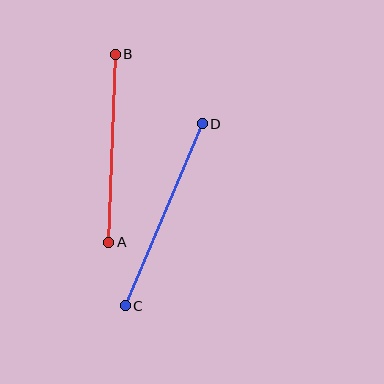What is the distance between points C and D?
The distance is approximately 197 pixels.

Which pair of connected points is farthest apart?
Points C and D are farthest apart.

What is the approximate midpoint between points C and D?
The midpoint is at approximately (164, 215) pixels.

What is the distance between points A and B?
The distance is approximately 188 pixels.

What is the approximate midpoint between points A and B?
The midpoint is at approximately (112, 148) pixels.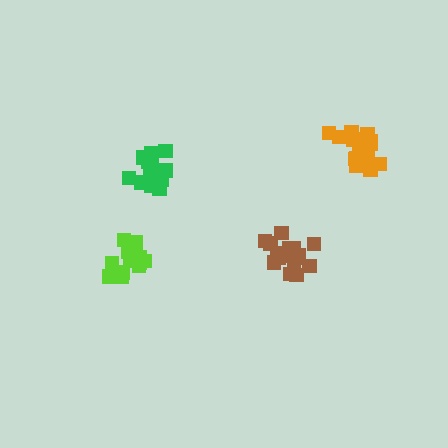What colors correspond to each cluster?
The clusters are colored: brown, orange, lime, green.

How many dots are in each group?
Group 1: 19 dots, Group 2: 18 dots, Group 3: 17 dots, Group 4: 15 dots (69 total).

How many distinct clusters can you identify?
There are 4 distinct clusters.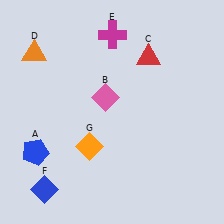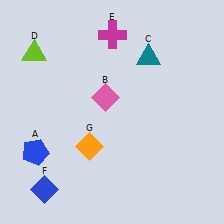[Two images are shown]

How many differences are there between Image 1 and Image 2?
There are 2 differences between the two images.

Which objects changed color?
C changed from red to teal. D changed from orange to lime.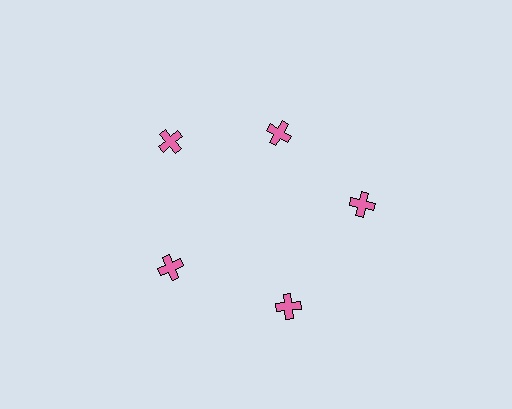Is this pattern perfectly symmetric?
No. The 5 pink crosses are arranged in a ring, but one element near the 1 o'clock position is pulled inward toward the center, breaking the 5-fold rotational symmetry.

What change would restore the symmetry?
The symmetry would be restored by moving it outward, back onto the ring so that all 5 crosses sit at equal angles and equal distance from the center.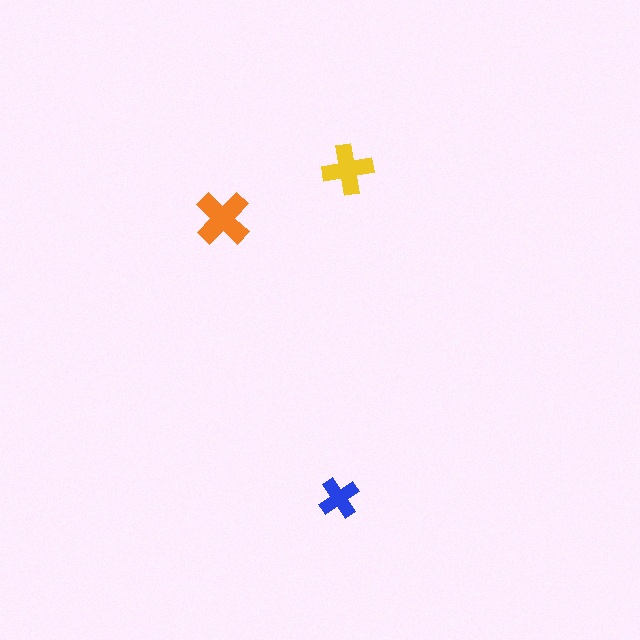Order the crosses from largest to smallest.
the orange one, the yellow one, the blue one.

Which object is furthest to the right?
The yellow cross is rightmost.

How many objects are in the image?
There are 3 objects in the image.